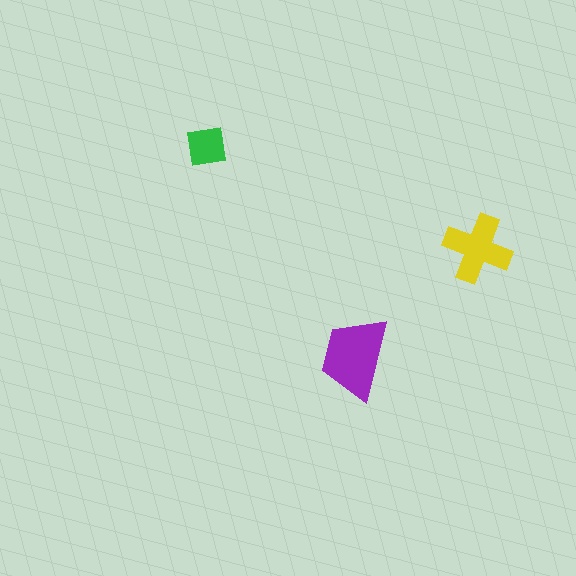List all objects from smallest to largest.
The green square, the yellow cross, the purple trapezoid.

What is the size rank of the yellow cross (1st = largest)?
2nd.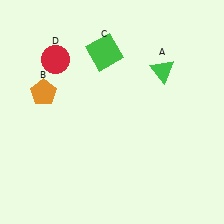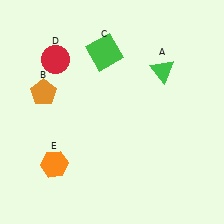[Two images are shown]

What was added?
An orange hexagon (E) was added in Image 2.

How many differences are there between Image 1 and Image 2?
There is 1 difference between the two images.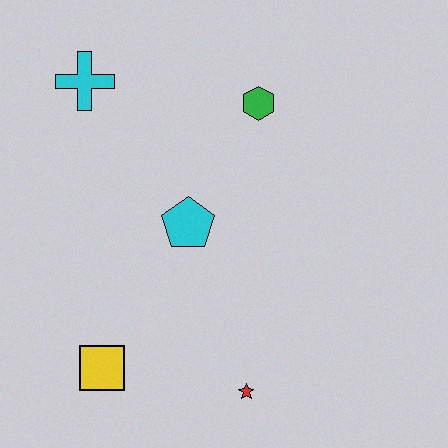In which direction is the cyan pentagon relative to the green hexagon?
The cyan pentagon is below the green hexagon.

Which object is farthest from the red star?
The cyan cross is farthest from the red star.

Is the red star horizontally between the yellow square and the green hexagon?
Yes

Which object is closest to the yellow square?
The red star is closest to the yellow square.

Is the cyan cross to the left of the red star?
Yes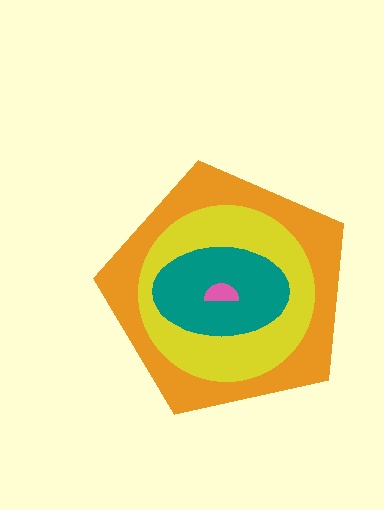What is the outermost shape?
The orange pentagon.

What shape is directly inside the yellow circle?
The teal ellipse.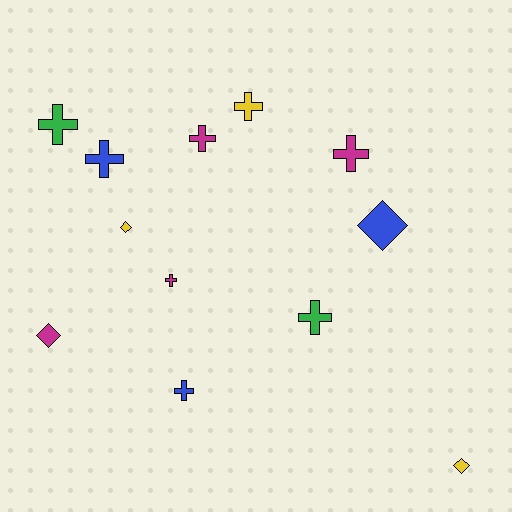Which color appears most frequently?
Magenta, with 4 objects.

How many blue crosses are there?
There are 2 blue crosses.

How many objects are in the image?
There are 12 objects.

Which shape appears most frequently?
Cross, with 8 objects.